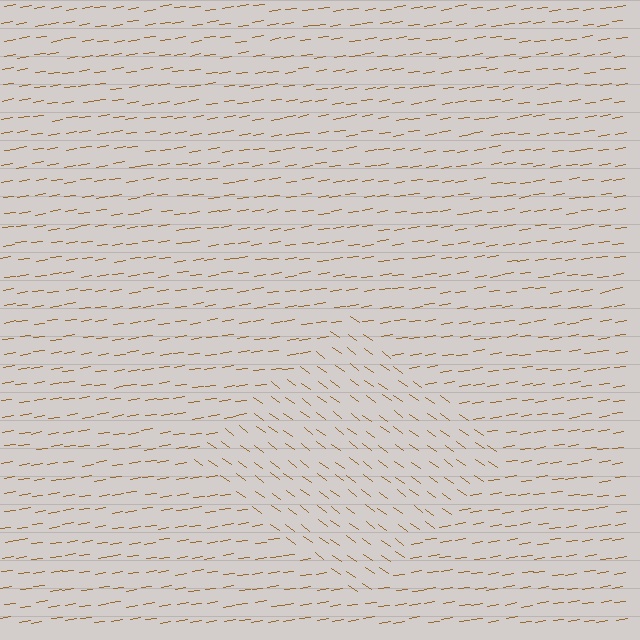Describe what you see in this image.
The image is filled with small brown line segments. A diamond region in the image has lines oriented differently from the surrounding lines, creating a visible texture boundary.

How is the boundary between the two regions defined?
The boundary is defined purely by a change in line orientation (approximately 45 degrees difference). All lines are the same color and thickness.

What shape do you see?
I see a diamond.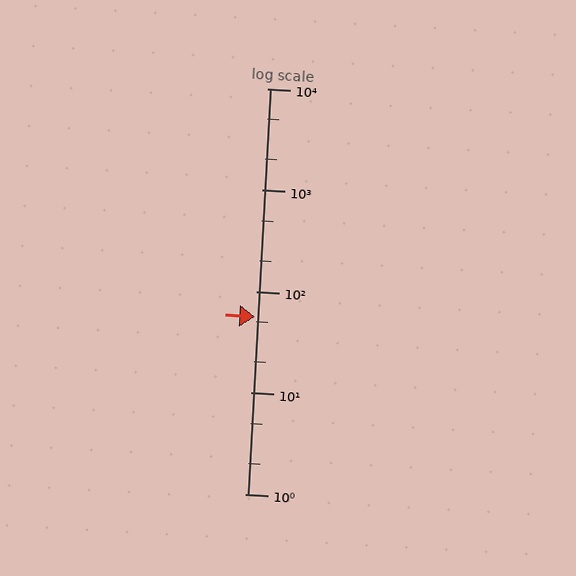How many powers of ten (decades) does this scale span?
The scale spans 4 decades, from 1 to 10000.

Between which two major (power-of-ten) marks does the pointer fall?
The pointer is between 10 and 100.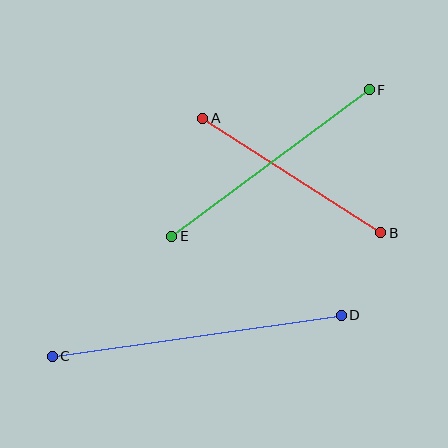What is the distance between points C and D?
The distance is approximately 292 pixels.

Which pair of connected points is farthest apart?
Points C and D are farthest apart.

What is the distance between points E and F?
The distance is approximately 246 pixels.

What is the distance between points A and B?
The distance is approximately 212 pixels.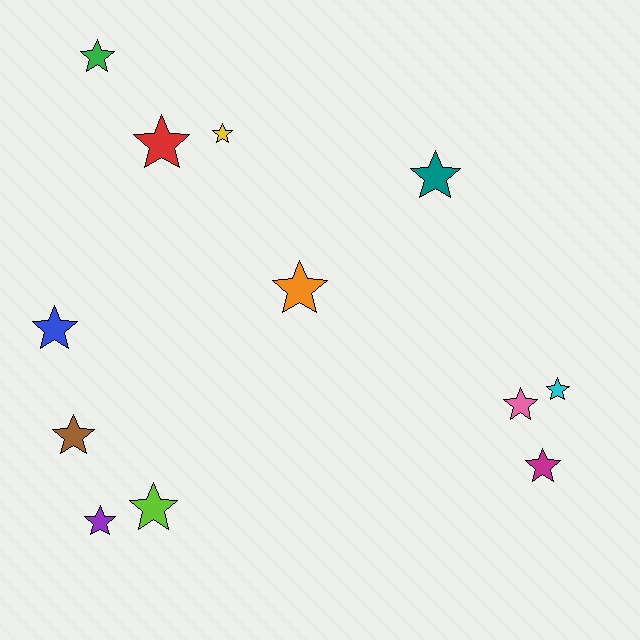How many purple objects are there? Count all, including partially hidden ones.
There is 1 purple object.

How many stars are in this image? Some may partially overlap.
There are 12 stars.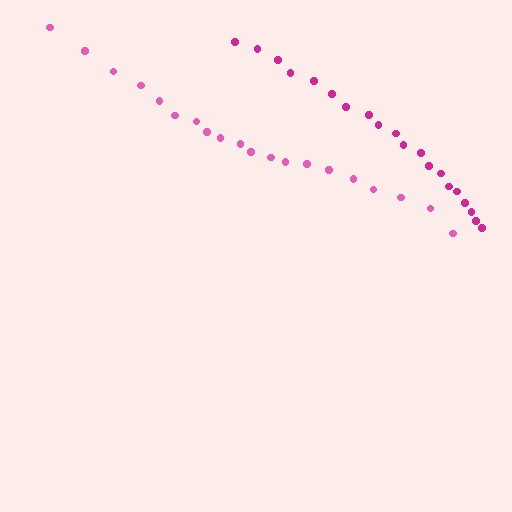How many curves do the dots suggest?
There are 2 distinct paths.